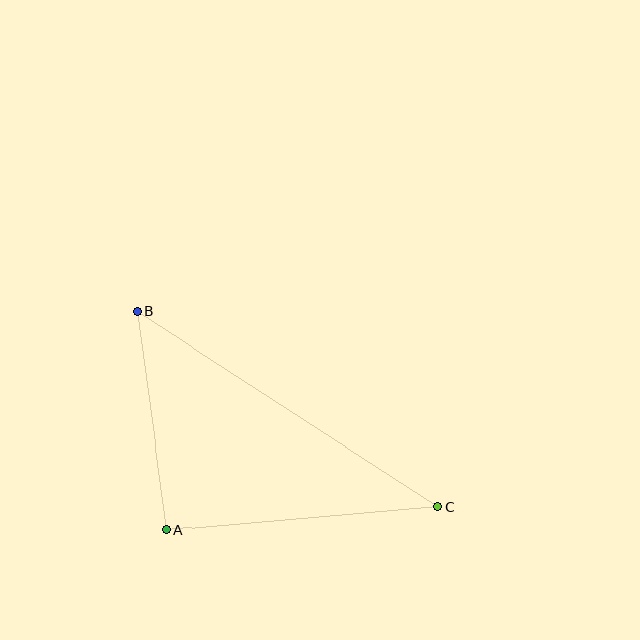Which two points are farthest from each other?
Points B and C are farthest from each other.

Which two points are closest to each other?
Points A and B are closest to each other.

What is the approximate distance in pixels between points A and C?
The distance between A and C is approximately 272 pixels.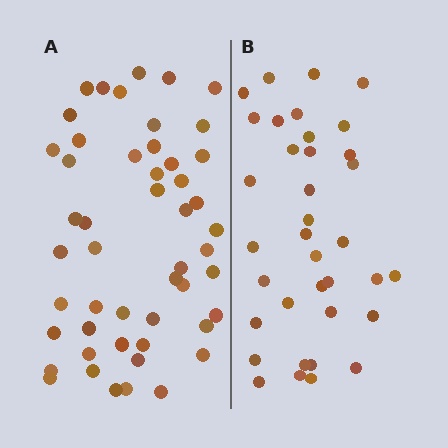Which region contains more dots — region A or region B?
Region A (the left region) has more dots.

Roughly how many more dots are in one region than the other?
Region A has approximately 15 more dots than region B.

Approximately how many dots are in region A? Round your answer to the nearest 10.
About 50 dots.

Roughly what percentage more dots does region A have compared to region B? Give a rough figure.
About 40% more.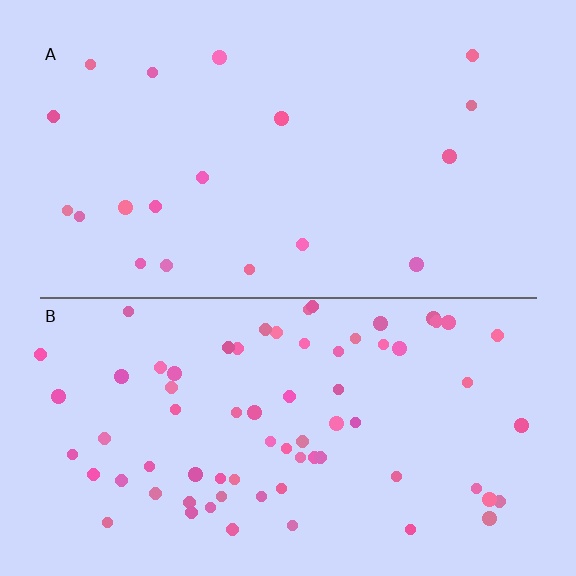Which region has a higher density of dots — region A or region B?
B (the bottom).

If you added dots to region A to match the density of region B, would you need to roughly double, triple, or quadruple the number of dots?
Approximately quadruple.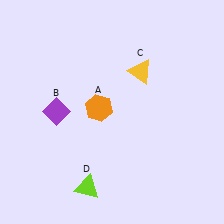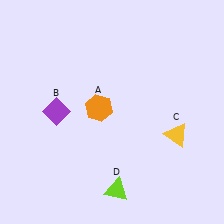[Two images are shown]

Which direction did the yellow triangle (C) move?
The yellow triangle (C) moved down.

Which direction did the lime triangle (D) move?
The lime triangle (D) moved right.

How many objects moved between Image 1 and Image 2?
2 objects moved between the two images.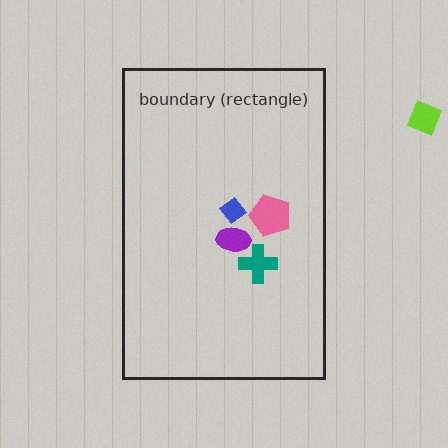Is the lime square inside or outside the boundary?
Outside.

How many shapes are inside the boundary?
4 inside, 1 outside.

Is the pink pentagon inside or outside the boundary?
Inside.